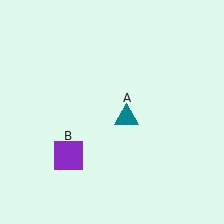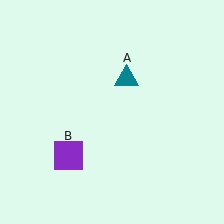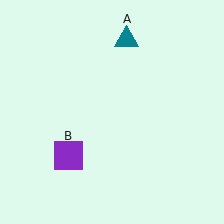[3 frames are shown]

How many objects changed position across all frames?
1 object changed position: teal triangle (object A).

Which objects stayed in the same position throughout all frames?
Purple square (object B) remained stationary.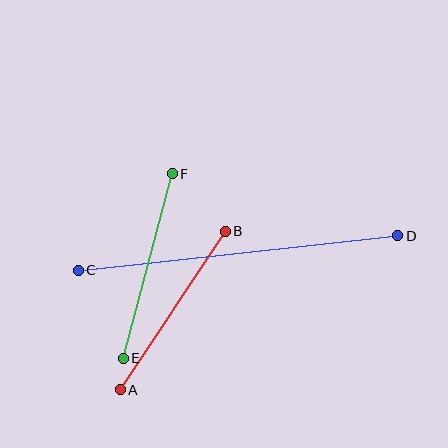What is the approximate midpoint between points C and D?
The midpoint is at approximately (238, 253) pixels.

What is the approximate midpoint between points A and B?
The midpoint is at approximately (173, 311) pixels.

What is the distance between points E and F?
The distance is approximately 191 pixels.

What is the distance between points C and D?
The distance is approximately 321 pixels.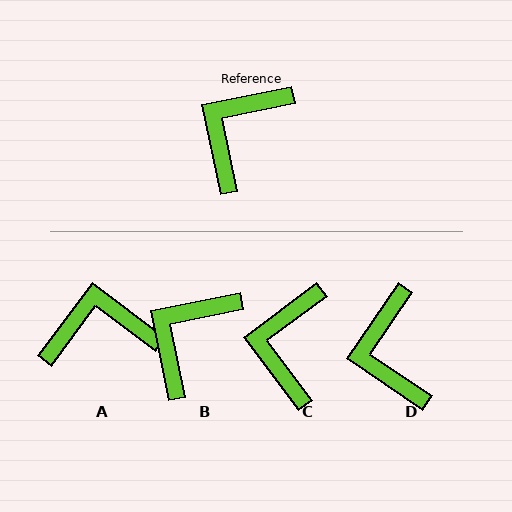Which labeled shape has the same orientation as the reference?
B.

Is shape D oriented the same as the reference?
No, it is off by about 45 degrees.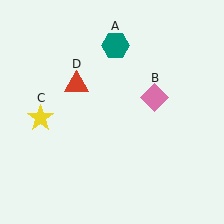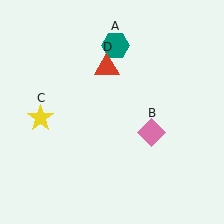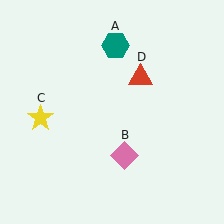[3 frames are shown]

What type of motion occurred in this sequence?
The pink diamond (object B), red triangle (object D) rotated clockwise around the center of the scene.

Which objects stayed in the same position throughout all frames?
Teal hexagon (object A) and yellow star (object C) remained stationary.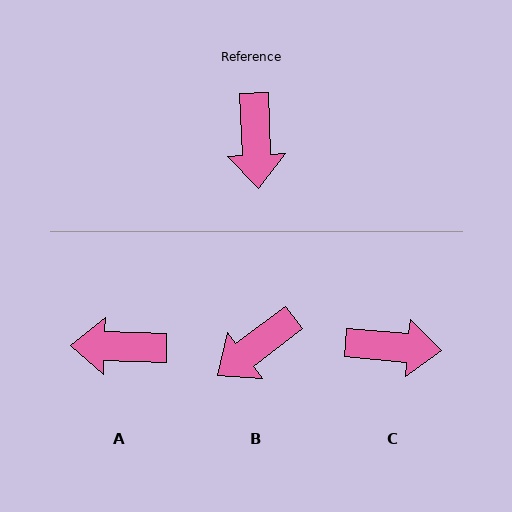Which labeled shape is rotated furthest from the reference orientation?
A, about 94 degrees away.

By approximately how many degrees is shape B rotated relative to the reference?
Approximately 55 degrees clockwise.